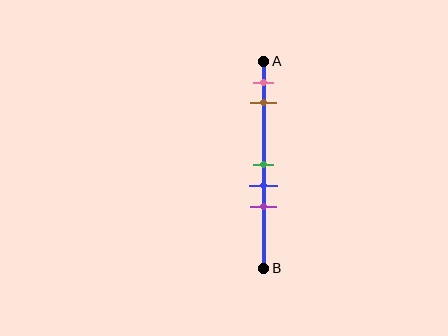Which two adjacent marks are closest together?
The green and blue marks are the closest adjacent pair.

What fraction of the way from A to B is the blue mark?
The blue mark is approximately 60% (0.6) of the way from A to B.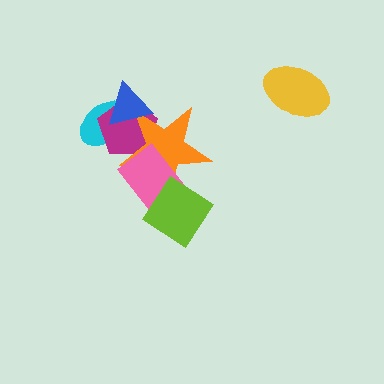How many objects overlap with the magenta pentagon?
3 objects overlap with the magenta pentagon.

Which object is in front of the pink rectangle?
The lime diamond is in front of the pink rectangle.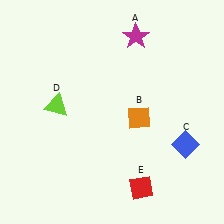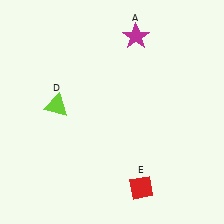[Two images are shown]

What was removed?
The orange diamond (B), the blue diamond (C) were removed in Image 2.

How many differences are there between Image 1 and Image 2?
There are 2 differences between the two images.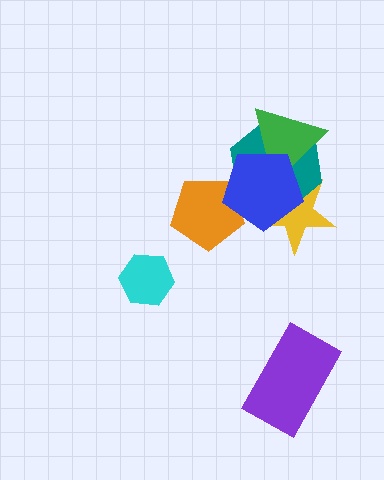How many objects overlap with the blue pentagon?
4 objects overlap with the blue pentagon.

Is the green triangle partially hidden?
Yes, it is partially covered by another shape.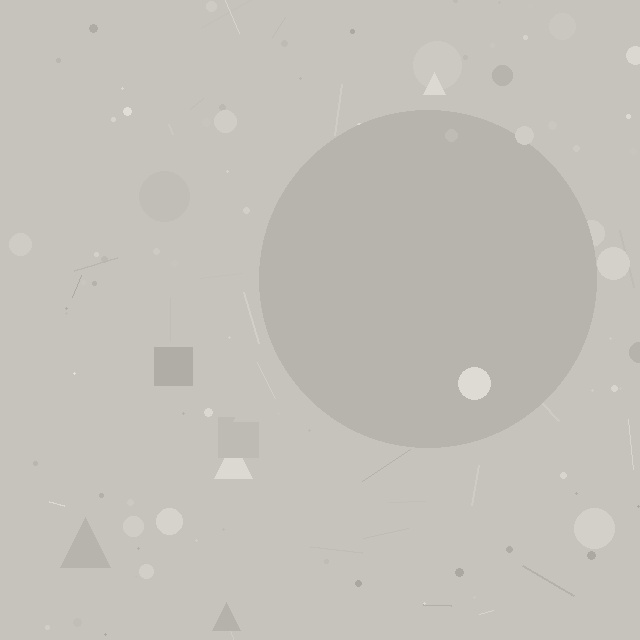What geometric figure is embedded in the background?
A circle is embedded in the background.